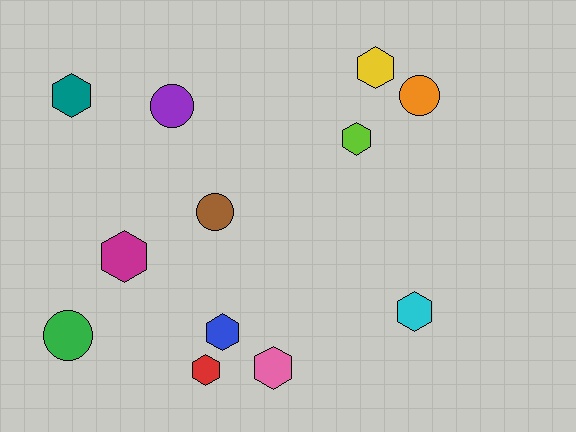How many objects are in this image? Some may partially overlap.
There are 12 objects.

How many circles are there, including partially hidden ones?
There are 4 circles.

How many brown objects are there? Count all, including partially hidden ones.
There is 1 brown object.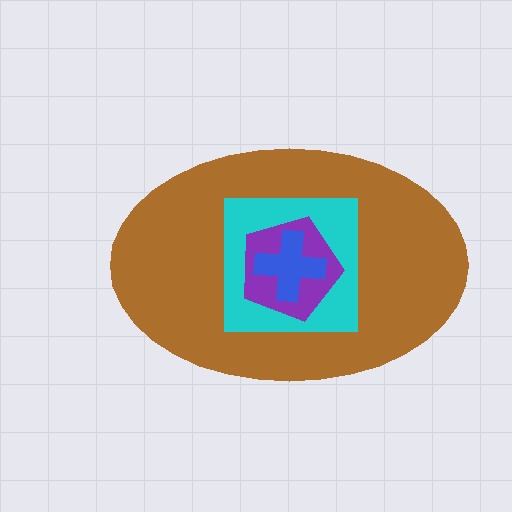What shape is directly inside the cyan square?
The purple pentagon.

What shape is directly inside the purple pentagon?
The blue cross.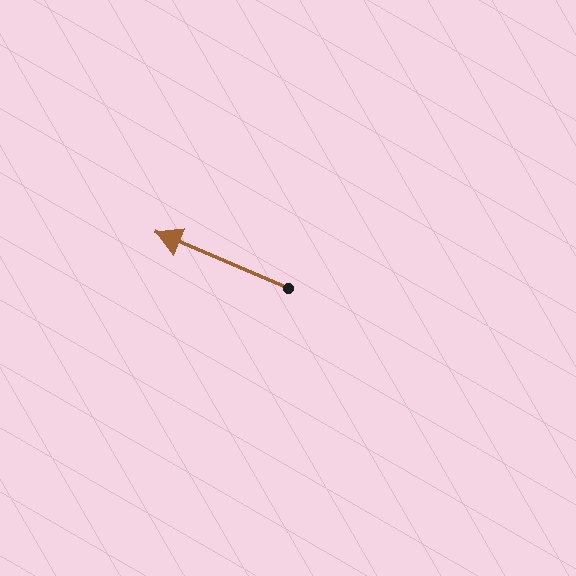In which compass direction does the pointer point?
Northwest.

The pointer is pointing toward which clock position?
Roughly 10 o'clock.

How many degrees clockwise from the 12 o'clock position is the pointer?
Approximately 293 degrees.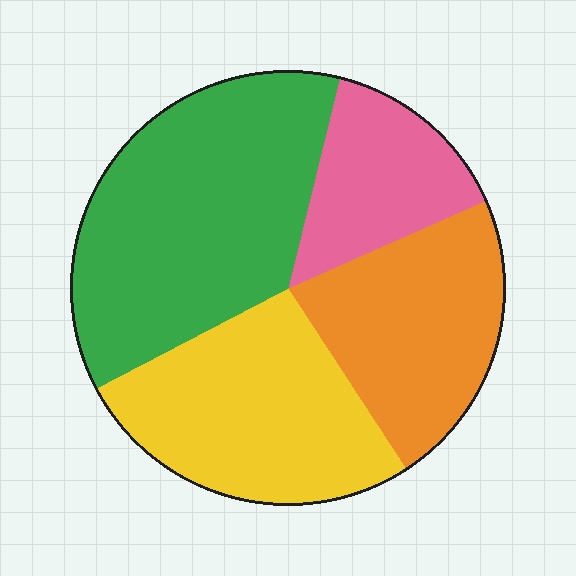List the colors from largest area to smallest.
From largest to smallest: green, yellow, orange, pink.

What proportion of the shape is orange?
Orange takes up about one fifth (1/5) of the shape.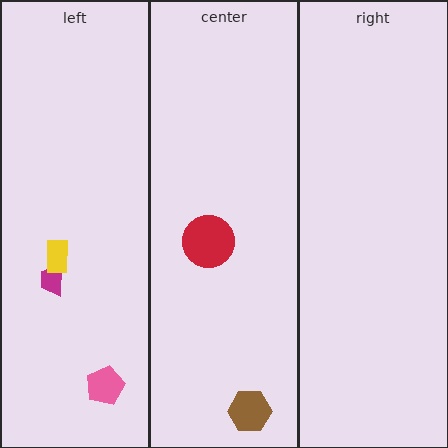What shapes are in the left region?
The magenta trapezoid, the pink pentagon, the yellow rectangle.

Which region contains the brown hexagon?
The center region.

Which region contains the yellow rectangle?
The left region.